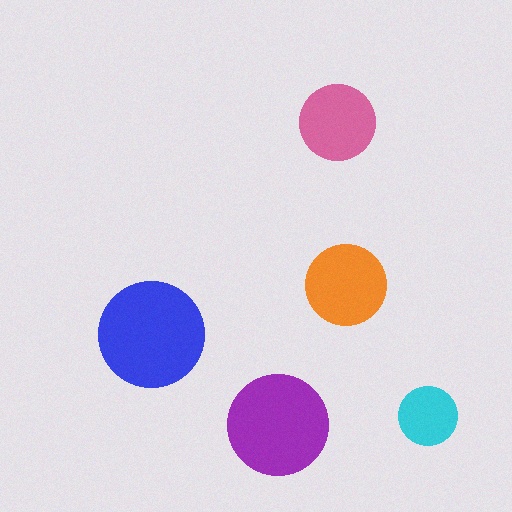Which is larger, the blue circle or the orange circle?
The blue one.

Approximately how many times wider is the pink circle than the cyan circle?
About 1.5 times wider.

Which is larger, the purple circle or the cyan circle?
The purple one.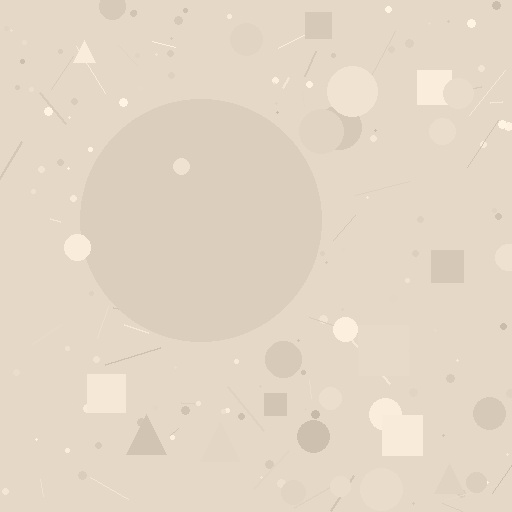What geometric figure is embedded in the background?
A circle is embedded in the background.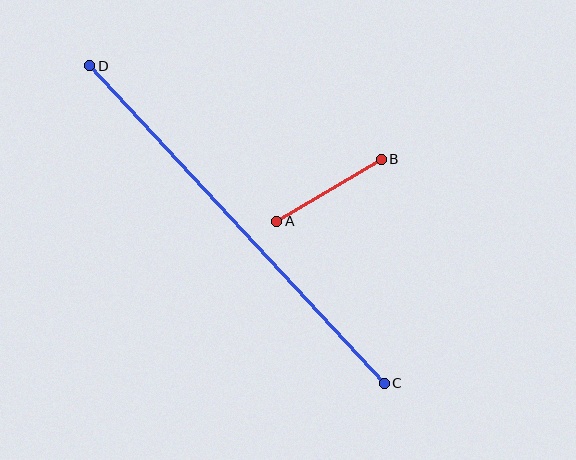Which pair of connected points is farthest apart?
Points C and D are farthest apart.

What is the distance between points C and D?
The distance is approximately 433 pixels.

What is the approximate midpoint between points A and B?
The midpoint is at approximately (329, 190) pixels.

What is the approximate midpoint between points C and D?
The midpoint is at approximately (237, 225) pixels.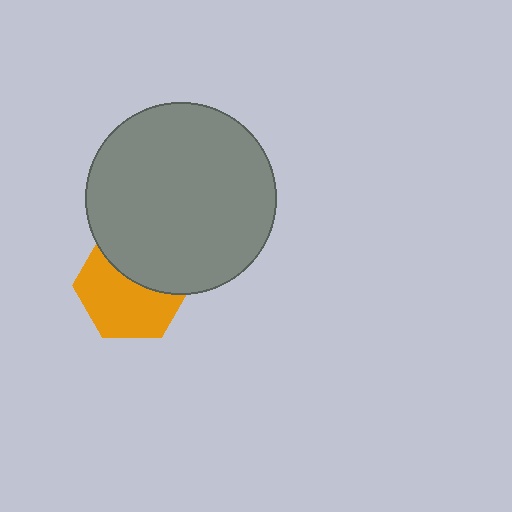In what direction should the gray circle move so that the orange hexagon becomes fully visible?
The gray circle should move up. That is the shortest direction to clear the overlap and leave the orange hexagon fully visible.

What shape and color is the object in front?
The object in front is a gray circle.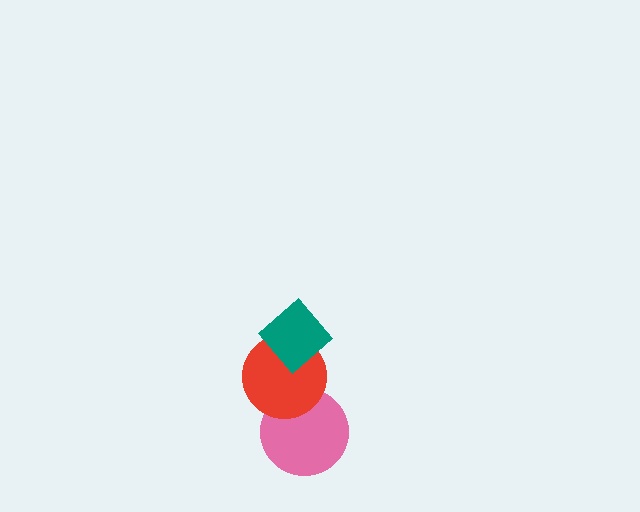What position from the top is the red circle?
The red circle is 2nd from the top.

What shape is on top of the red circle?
The teal diamond is on top of the red circle.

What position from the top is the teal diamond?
The teal diamond is 1st from the top.